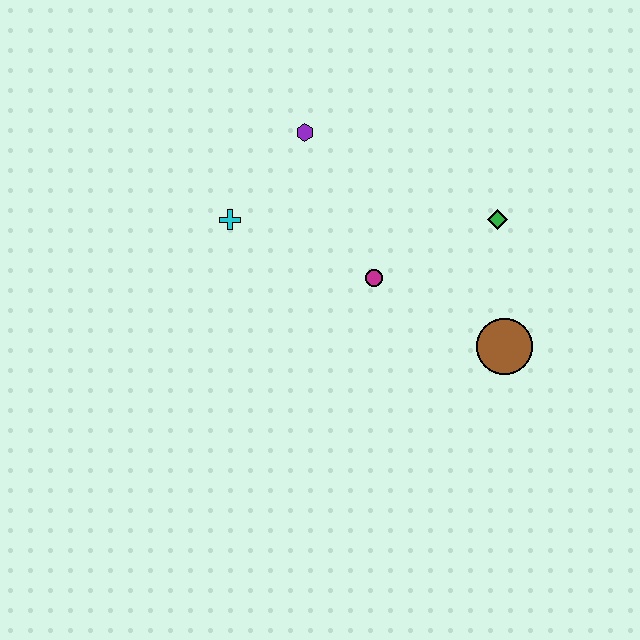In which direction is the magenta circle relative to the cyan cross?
The magenta circle is to the right of the cyan cross.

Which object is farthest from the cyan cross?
The brown circle is farthest from the cyan cross.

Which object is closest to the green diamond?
The brown circle is closest to the green diamond.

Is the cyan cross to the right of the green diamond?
No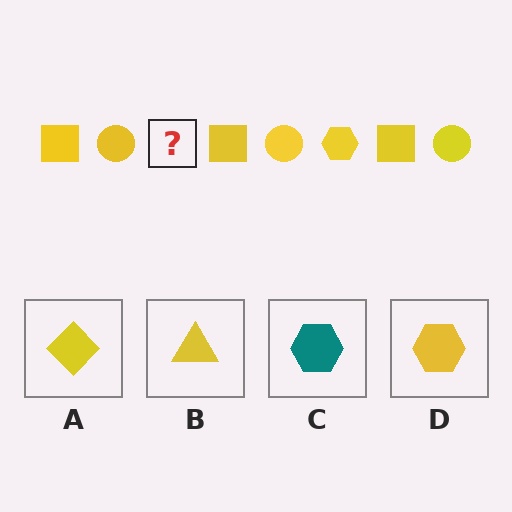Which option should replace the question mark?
Option D.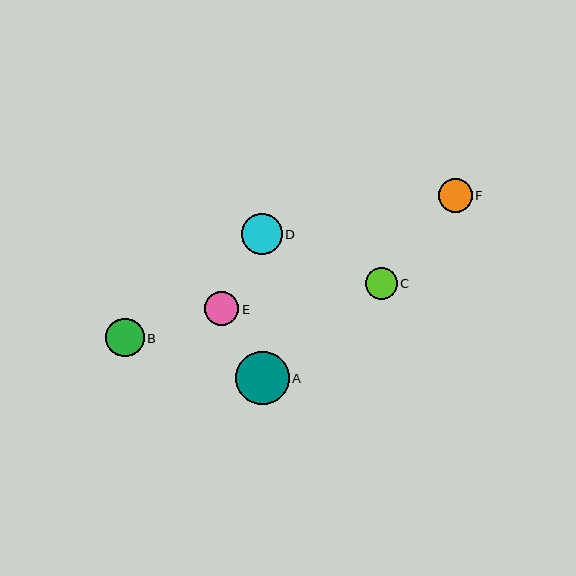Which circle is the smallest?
Circle C is the smallest with a size of approximately 32 pixels.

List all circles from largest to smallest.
From largest to smallest: A, D, B, F, E, C.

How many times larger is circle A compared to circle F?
Circle A is approximately 1.6 times the size of circle F.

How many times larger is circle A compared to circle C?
Circle A is approximately 1.7 times the size of circle C.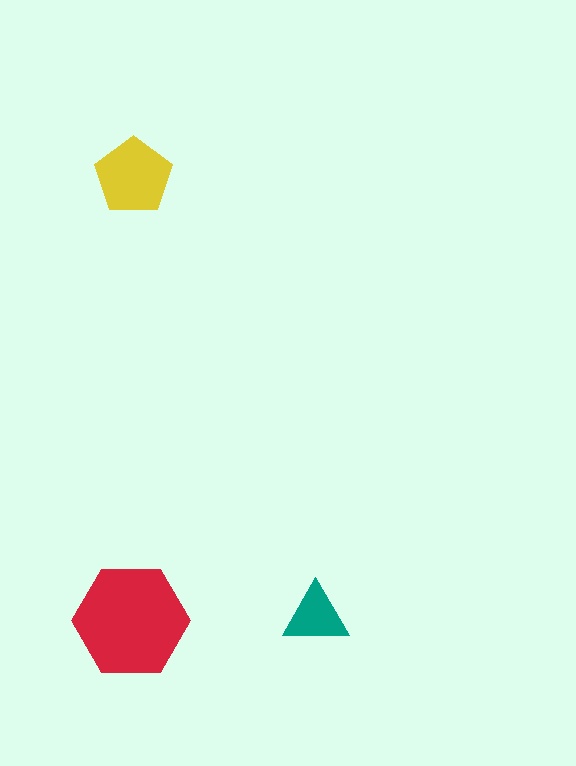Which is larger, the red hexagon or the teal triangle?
The red hexagon.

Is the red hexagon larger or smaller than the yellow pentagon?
Larger.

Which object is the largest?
The red hexagon.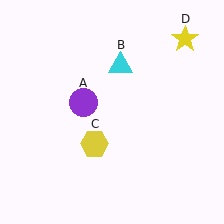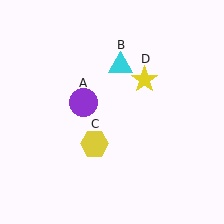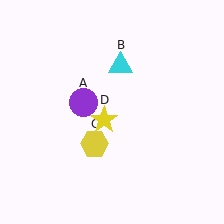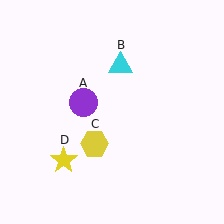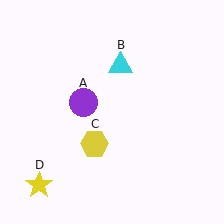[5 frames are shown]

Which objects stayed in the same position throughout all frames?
Purple circle (object A) and cyan triangle (object B) and yellow hexagon (object C) remained stationary.